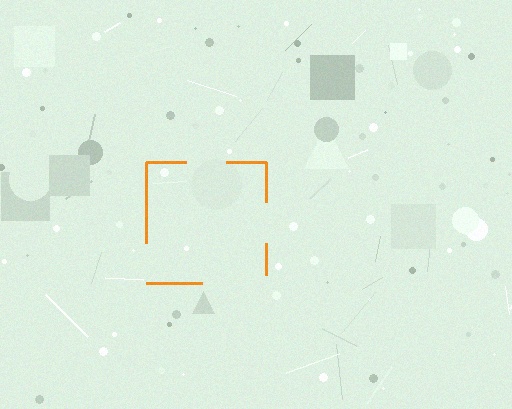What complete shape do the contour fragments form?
The contour fragments form a square.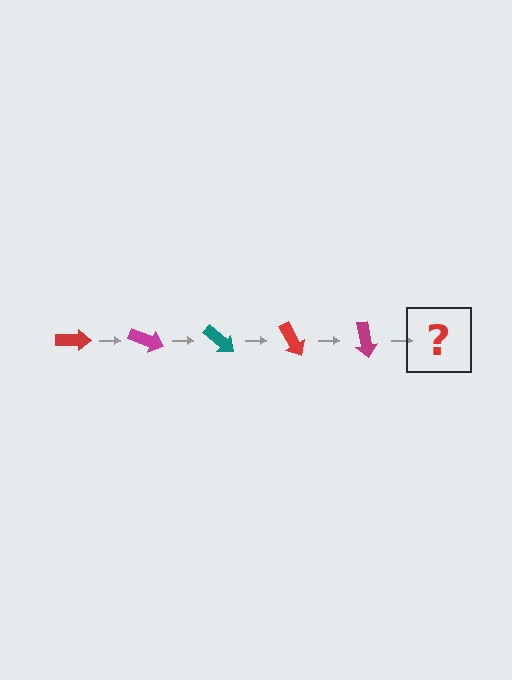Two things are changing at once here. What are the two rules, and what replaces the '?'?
The two rules are that it rotates 20 degrees each step and the color cycles through red, magenta, and teal. The '?' should be a teal arrow, rotated 100 degrees from the start.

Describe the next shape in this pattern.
It should be a teal arrow, rotated 100 degrees from the start.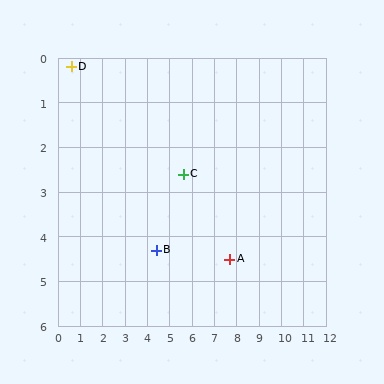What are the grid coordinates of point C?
Point C is at approximately (5.6, 2.6).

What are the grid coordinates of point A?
Point A is at approximately (7.7, 4.5).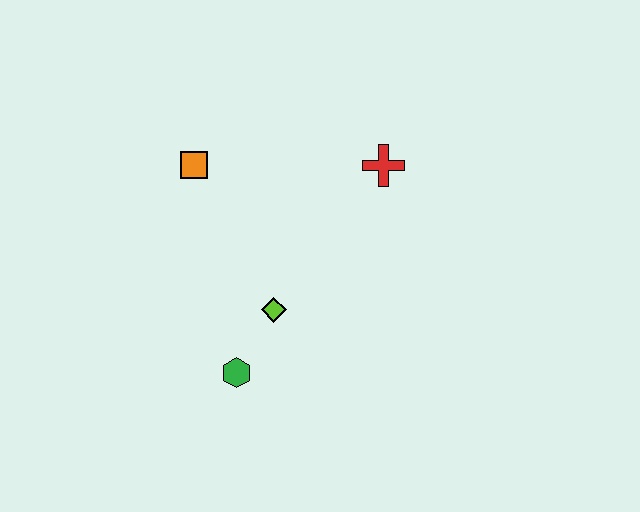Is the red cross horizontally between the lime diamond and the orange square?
No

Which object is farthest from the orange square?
The green hexagon is farthest from the orange square.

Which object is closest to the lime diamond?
The green hexagon is closest to the lime diamond.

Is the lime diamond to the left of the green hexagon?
No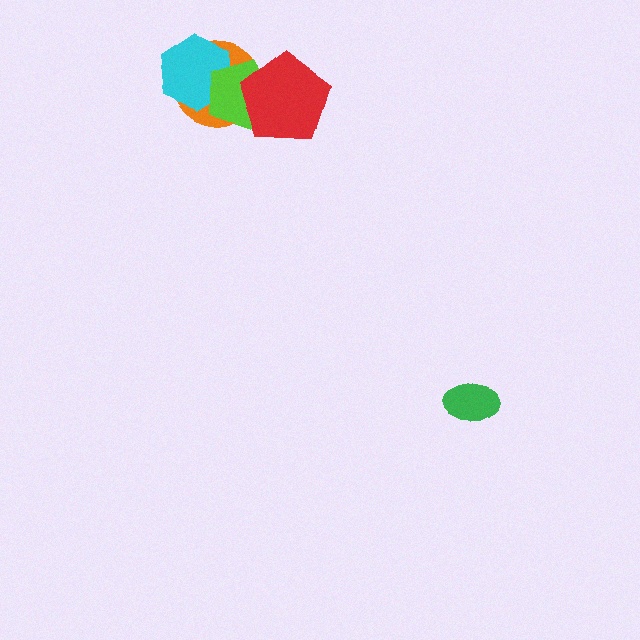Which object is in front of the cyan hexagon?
The lime pentagon is in front of the cyan hexagon.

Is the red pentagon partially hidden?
No, no other shape covers it.